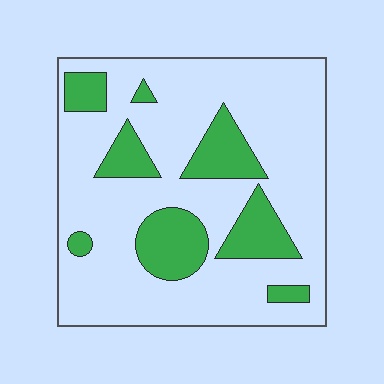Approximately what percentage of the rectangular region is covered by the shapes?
Approximately 25%.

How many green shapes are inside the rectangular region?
8.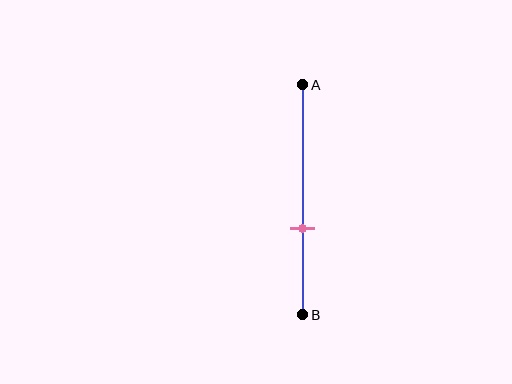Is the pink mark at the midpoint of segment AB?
No, the mark is at about 65% from A, not at the 50% midpoint.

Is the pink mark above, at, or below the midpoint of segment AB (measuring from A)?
The pink mark is below the midpoint of segment AB.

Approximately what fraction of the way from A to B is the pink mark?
The pink mark is approximately 65% of the way from A to B.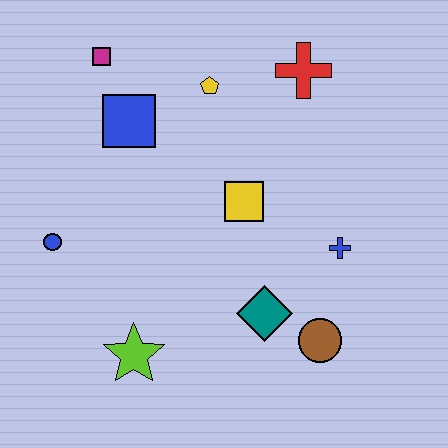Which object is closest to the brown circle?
The teal diamond is closest to the brown circle.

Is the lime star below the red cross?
Yes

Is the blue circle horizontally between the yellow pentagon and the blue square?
No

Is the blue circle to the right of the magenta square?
No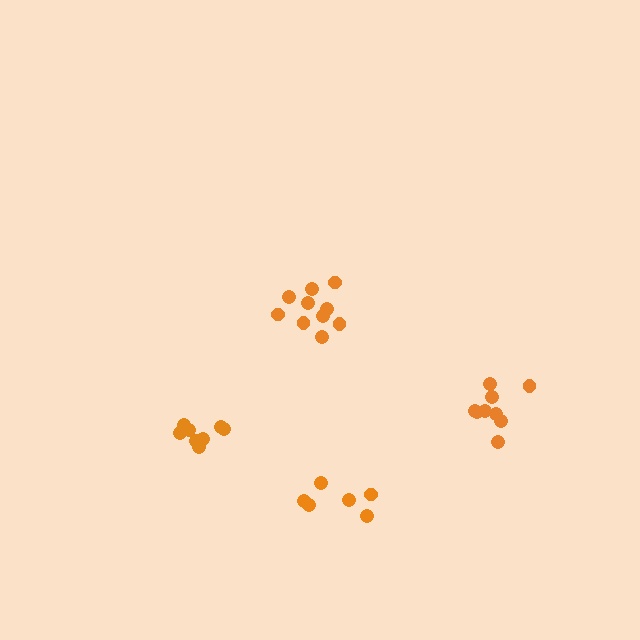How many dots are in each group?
Group 1: 9 dots, Group 2: 10 dots, Group 3: 8 dots, Group 4: 6 dots (33 total).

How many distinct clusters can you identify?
There are 4 distinct clusters.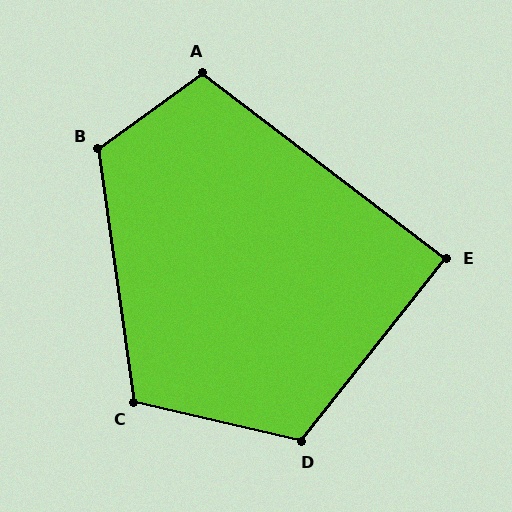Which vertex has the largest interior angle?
B, at approximately 118 degrees.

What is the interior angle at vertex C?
Approximately 111 degrees (obtuse).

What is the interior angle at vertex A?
Approximately 107 degrees (obtuse).